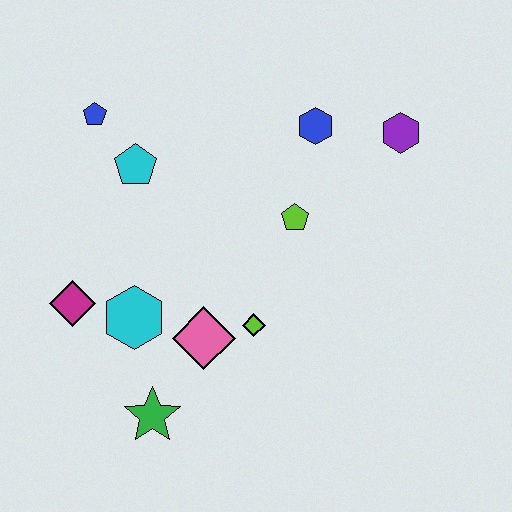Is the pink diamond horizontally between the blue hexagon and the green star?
Yes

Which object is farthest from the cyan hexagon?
The purple hexagon is farthest from the cyan hexagon.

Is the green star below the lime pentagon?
Yes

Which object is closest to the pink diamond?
The lime diamond is closest to the pink diamond.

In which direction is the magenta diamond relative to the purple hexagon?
The magenta diamond is to the left of the purple hexagon.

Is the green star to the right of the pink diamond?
No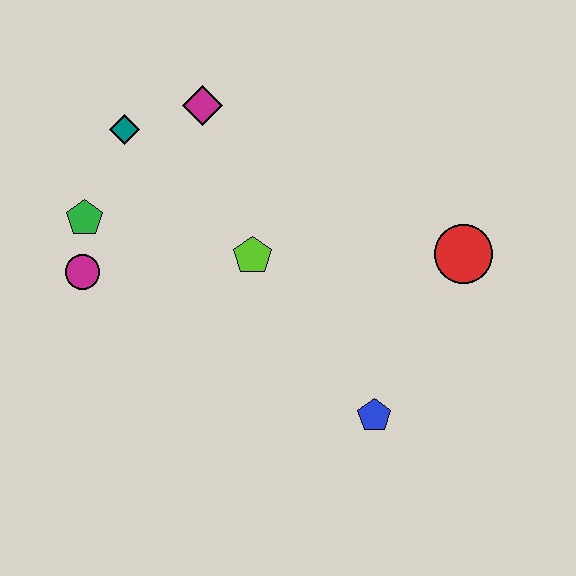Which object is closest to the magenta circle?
The green pentagon is closest to the magenta circle.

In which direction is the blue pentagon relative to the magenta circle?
The blue pentagon is to the right of the magenta circle.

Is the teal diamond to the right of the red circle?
No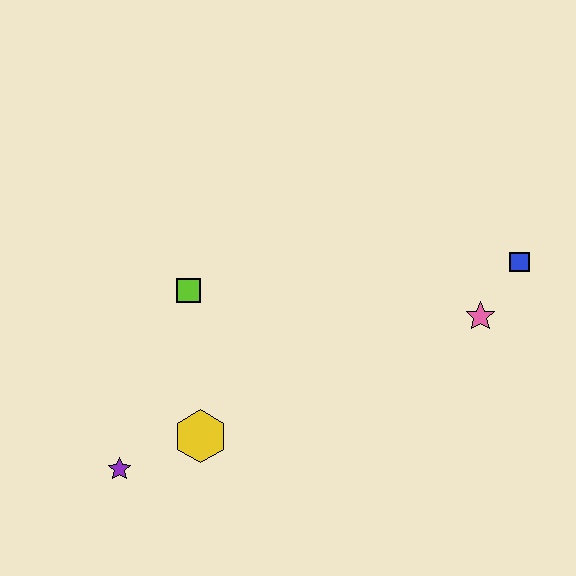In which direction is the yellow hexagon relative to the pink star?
The yellow hexagon is to the left of the pink star.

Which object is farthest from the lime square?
The blue square is farthest from the lime square.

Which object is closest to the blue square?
The pink star is closest to the blue square.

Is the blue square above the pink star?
Yes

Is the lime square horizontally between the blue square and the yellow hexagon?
No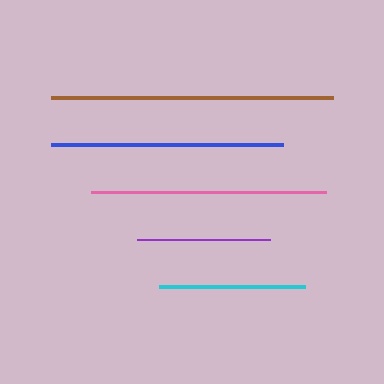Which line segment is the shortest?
The purple line is the shortest at approximately 132 pixels.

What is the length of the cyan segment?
The cyan segment is approximately 146 pixels long.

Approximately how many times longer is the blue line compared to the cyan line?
The blue line is approximately 1.6 times the length of the cyan line.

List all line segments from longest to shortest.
From longest to shortest: brown, pink, blue, cyan, purple.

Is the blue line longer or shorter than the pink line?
The pink line is longer than the blue line.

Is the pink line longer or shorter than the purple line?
The pink line is longer than the purple line.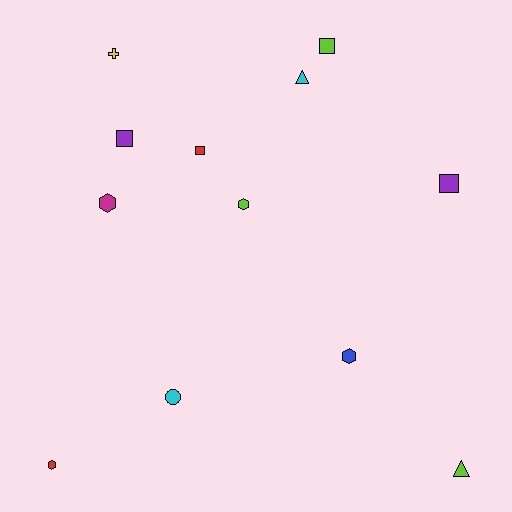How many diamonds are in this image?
There are no diamonds.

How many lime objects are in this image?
There are 3 lime objects.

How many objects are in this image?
There are 12 objects.